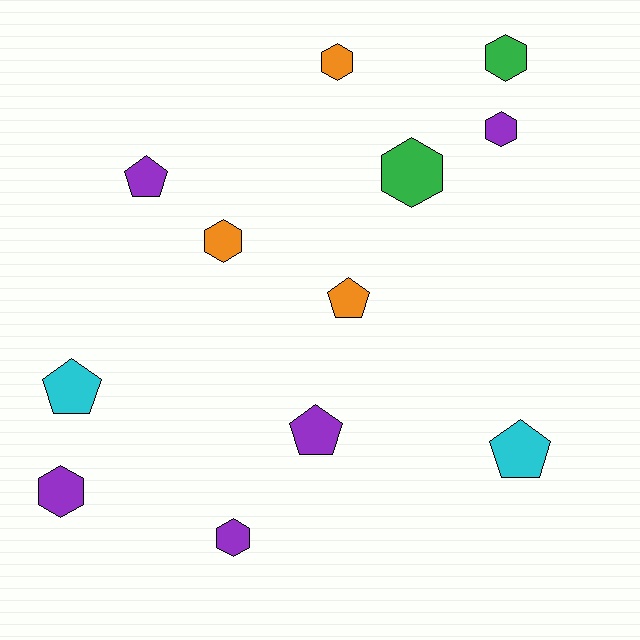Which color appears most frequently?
Purple, with 5 objects.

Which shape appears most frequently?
Hexagon, with 7 objects.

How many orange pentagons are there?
There is 1 orange pentagon.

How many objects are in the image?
There are 12 objects.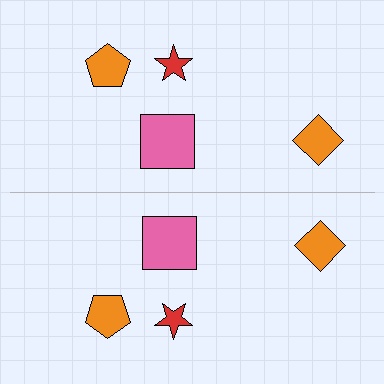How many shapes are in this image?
There are 8 shapes in this image.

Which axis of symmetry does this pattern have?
The pattern has a horizontal axis of symmetry running through the center of the image.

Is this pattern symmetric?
Yes, this pattern has bilateral (reflection) symmetry.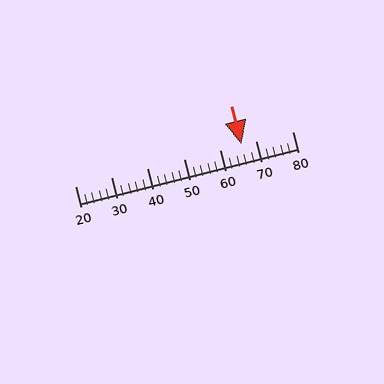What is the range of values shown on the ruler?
The ruler shows values from 20 to 80.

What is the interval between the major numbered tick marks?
The major tick marks are spaced 10 units apart.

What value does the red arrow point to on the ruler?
The red arrow points to approximately 66.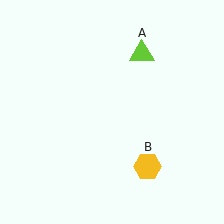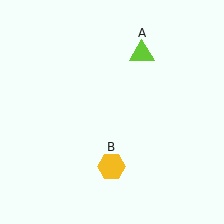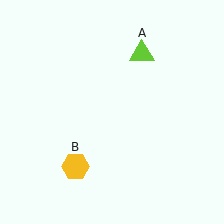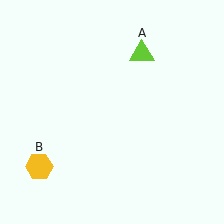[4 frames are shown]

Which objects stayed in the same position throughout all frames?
Lime triangle (object A) remained stationary.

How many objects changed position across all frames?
1 object changed position: yellow hexagon (object B).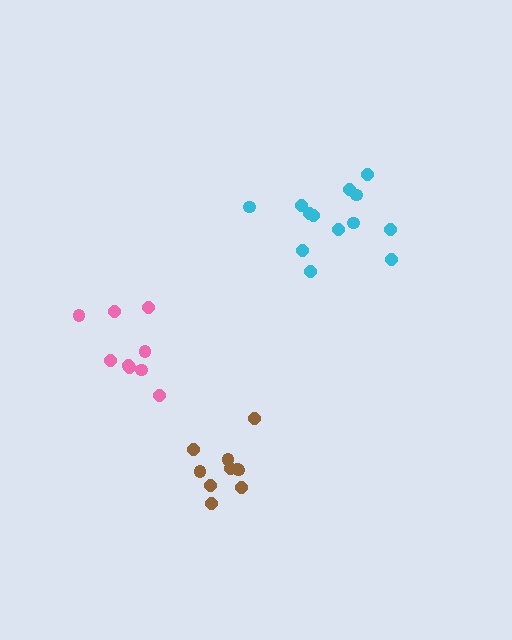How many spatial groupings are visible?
There are 3 spatial groupings.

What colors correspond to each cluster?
The clusters are colored: brown, pink, cyan.